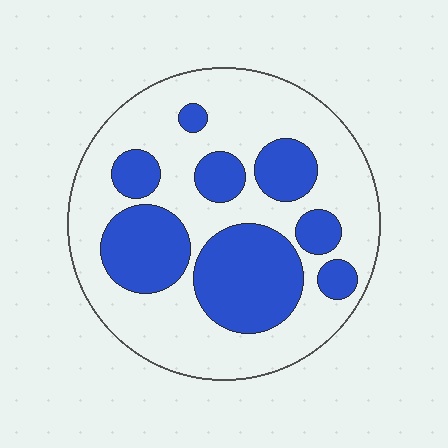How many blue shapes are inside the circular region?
8.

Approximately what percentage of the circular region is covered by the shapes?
Approximately 35%.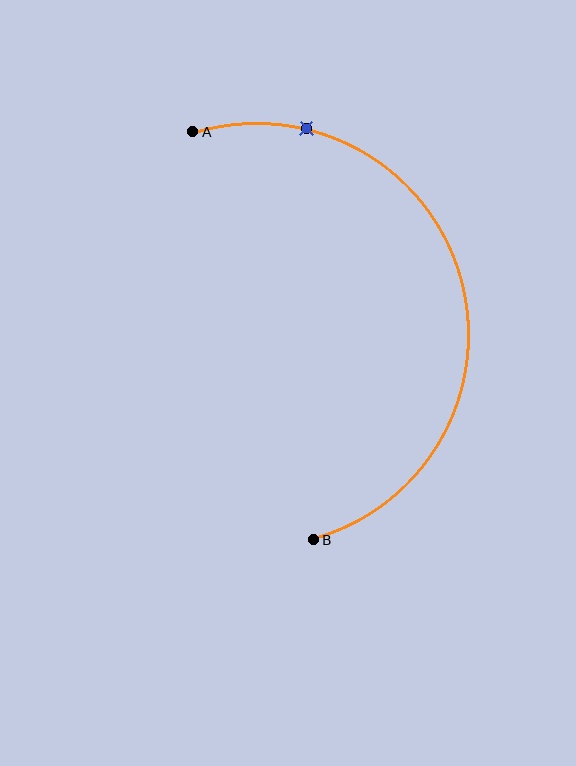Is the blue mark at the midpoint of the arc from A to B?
No. The blue mark lies on the arc but is closer to endpoint A. The arc midpoint would be at the point on the curve equidistant along the arc from both A and B.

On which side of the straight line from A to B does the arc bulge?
The arc bulges to the right of the straight line connecting A and B.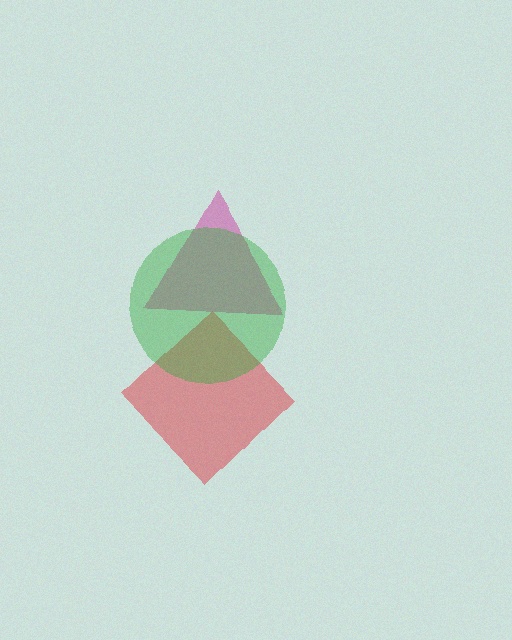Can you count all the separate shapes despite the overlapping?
Yes, there are 3 separate shapes.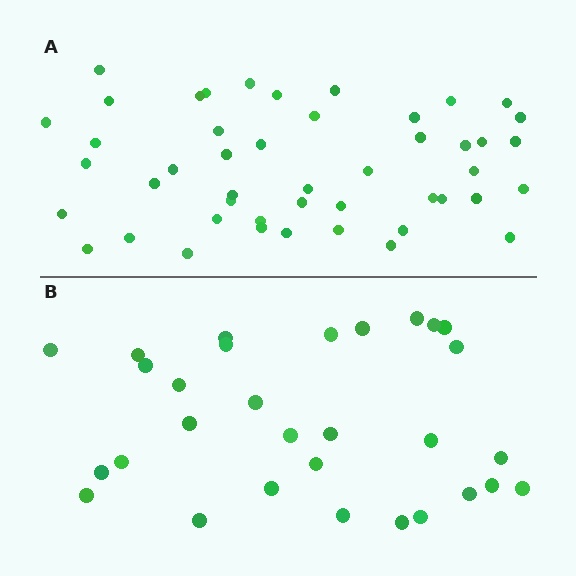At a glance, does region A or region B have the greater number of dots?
Region A (the top region) has more dots.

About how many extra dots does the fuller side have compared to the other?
Region A has approximately 15 more dots than region B.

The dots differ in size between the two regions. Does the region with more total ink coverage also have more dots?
No. Region B has more total ink coverage because its dots are larger, but region A actually contains more individual dots. Total area can be misleading — the number of items is what matters here.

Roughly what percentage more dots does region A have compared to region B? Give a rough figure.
About 55% more.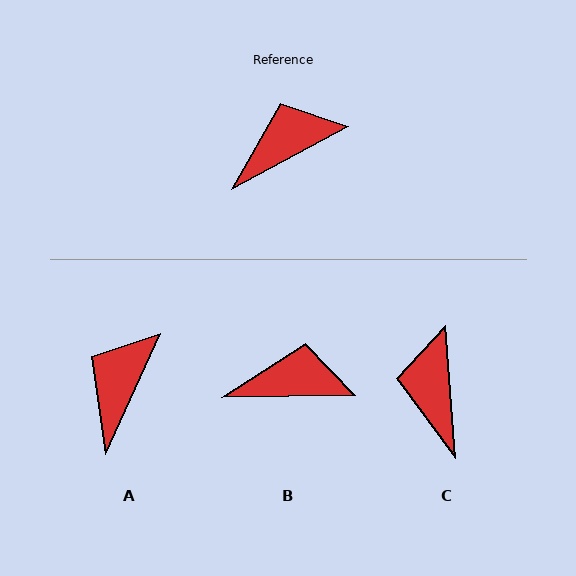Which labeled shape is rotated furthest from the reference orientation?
C, about 67 degrees away.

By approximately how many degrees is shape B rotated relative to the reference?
Approximately 27 degrees clockwise.